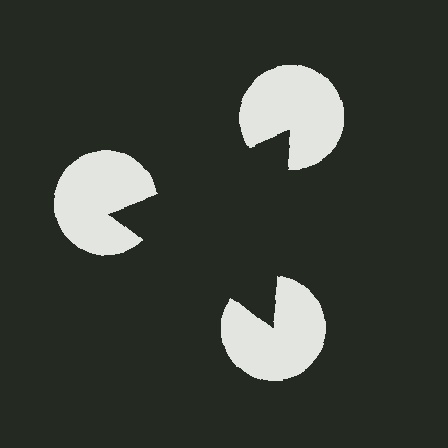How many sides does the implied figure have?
3 sides.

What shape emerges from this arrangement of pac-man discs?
An illusory triangle — its edges are inferred from the aligned wedge cuts in the pac-man discs, not physically drawn.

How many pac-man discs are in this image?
There are 3 — one at each vertex of the illusory triangle.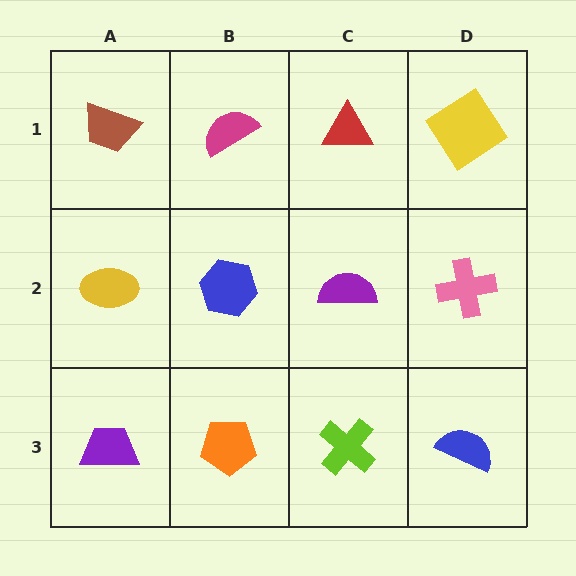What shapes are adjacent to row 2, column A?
A brown trapezoid (row 1, column A), a purple trapezoid (row 3, column A), a blue hexagon (row 2, column B).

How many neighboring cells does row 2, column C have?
4.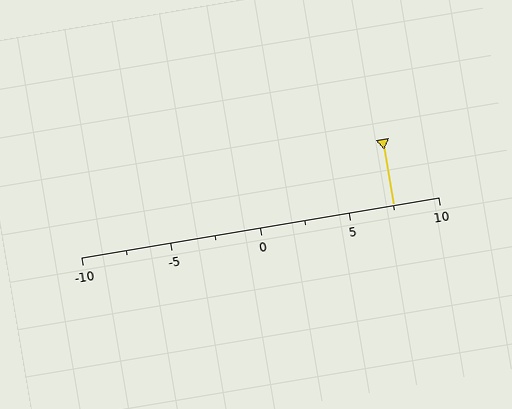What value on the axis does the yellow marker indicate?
The marker indicates approximately 7.5.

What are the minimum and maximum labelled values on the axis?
The axis runs from -10 to 10.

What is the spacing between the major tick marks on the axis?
The major ticks are spaced 5 apart.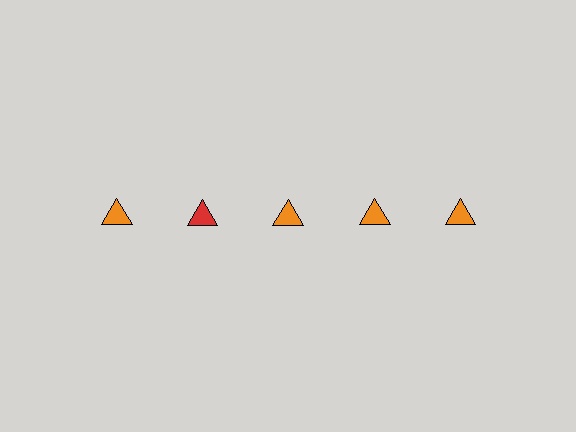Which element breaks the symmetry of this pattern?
The red triangle in the top row, second from left column breaks the symmetry. All other shapes are orange triangles.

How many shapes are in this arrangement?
There are 5 shapes arranged in a grid pattern.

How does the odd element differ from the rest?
It has a different color: red instead of orange.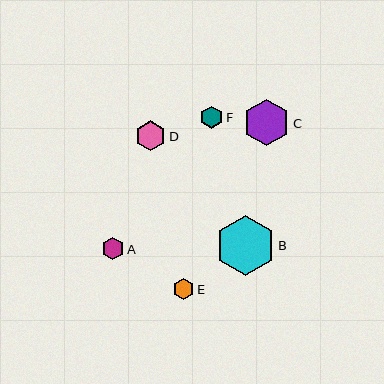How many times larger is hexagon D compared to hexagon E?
Hexagon D is approximately 1.4 times the size of hexagon E.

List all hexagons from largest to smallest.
From largest to smallest: B, C, D, A, F, E.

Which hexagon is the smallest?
Hexagon E is the smallest with a size of approximately 21 pixels.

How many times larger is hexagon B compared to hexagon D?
Hexagon B is approximately 2.0 times the size of hexagon D.